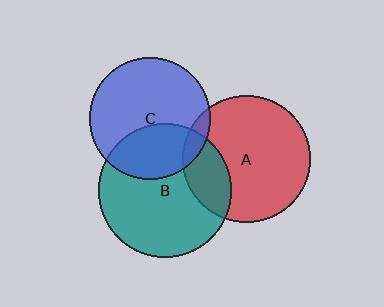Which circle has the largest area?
Circle B (teal).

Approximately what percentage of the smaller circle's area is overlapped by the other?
Approximately 10%.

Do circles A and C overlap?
Yes.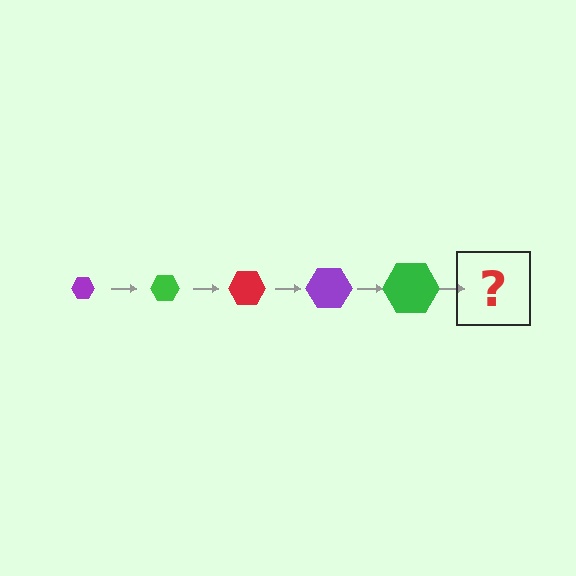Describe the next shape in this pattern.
It should be a red hexagon, larger than the previous one.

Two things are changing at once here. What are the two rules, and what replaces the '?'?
The two rules are that the hexagon grows larger each step and the color cycles through purple, green, and red. The '?' should be a red hexagon, larger than the previous one.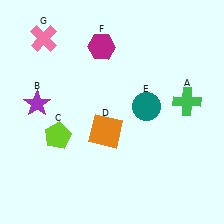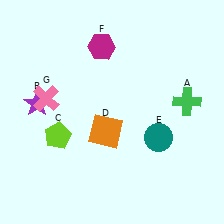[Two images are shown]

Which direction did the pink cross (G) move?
The pink cross (G) moved down.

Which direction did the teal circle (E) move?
The teal circle (E) moved down.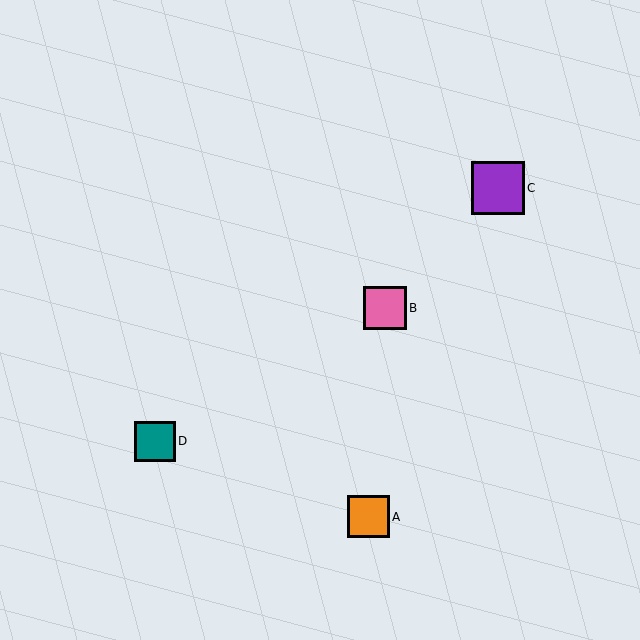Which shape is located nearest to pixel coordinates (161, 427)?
The teal square (labeled D) at (155, 441) is nearest to that location.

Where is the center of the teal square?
The center of the teal square is at (155, 441).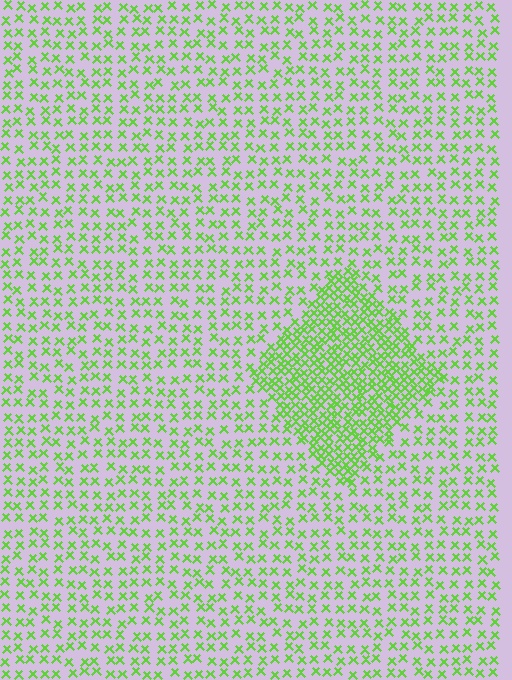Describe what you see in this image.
The image contains small lime elements arranged at two different densities. A diamond-shaped region is visible where the elements are more densely packed than the surrounding area.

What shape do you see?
I see a diamond.